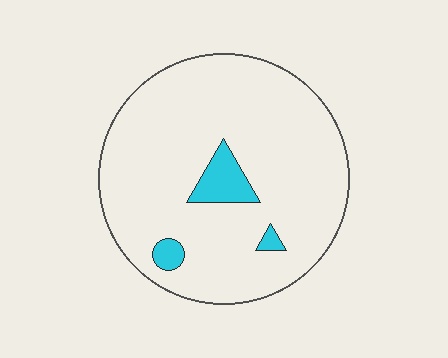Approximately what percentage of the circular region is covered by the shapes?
Approximately 10%.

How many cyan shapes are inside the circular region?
3.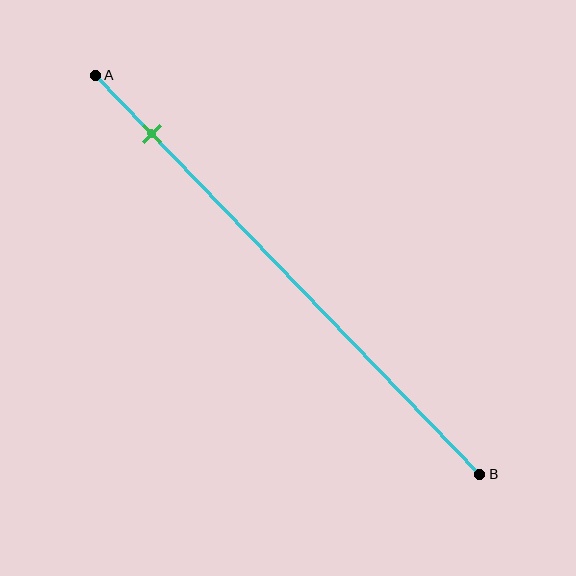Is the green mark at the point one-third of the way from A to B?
No, the mark is at about 15% from A, not at the 33% one-third point.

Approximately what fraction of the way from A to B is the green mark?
The green mark is approximately 15% of the way from A to B.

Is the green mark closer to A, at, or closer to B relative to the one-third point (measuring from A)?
The green mark is closer to point A than the one-third point of segment AB.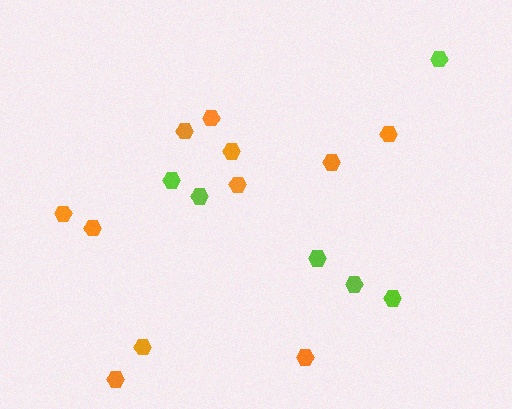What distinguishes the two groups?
There are 2 groups: one group of orange hexagons (11) and one group of lime hexagons (6).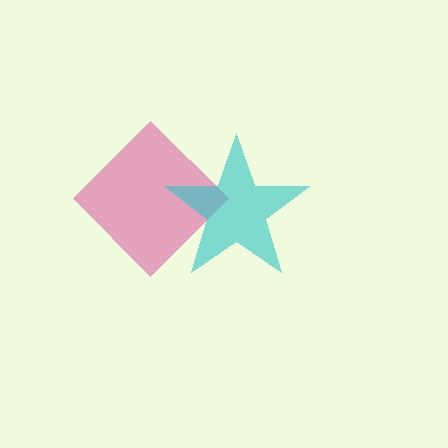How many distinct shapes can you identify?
There are 2 distinct shapes: a magenta diamond, a cyan star.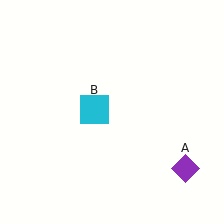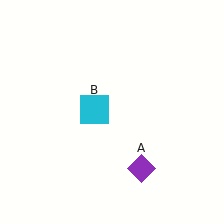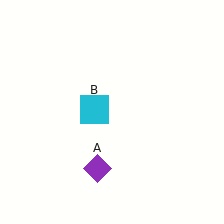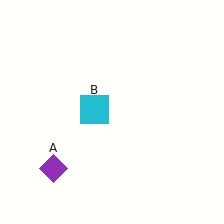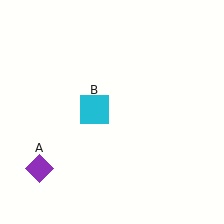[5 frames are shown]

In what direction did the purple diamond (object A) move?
The purple diamond (object A) moved left.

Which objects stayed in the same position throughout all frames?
Cyan square (object B) remained stationary.